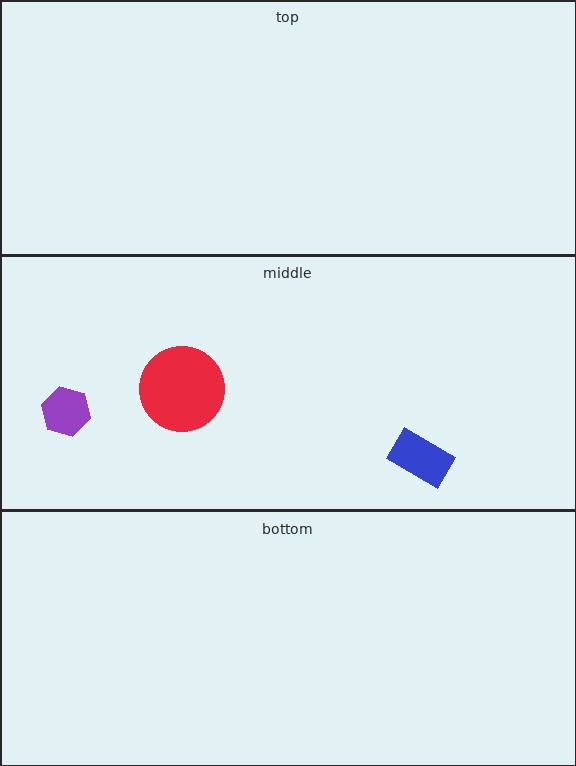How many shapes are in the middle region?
3.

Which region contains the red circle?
The middle region.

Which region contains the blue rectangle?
The middle region.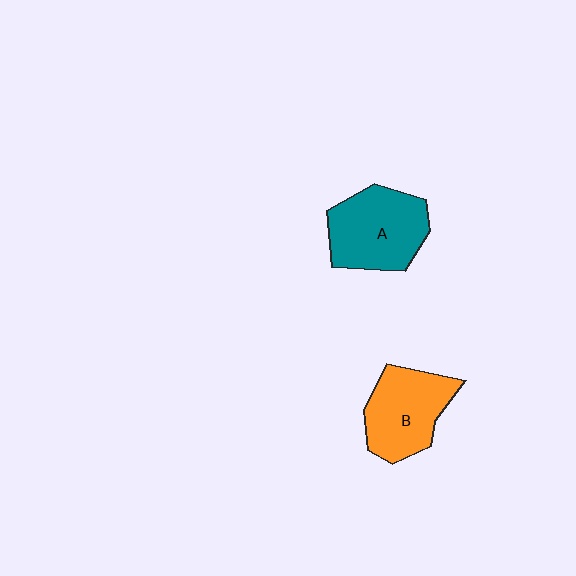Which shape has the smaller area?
Shape B (orange).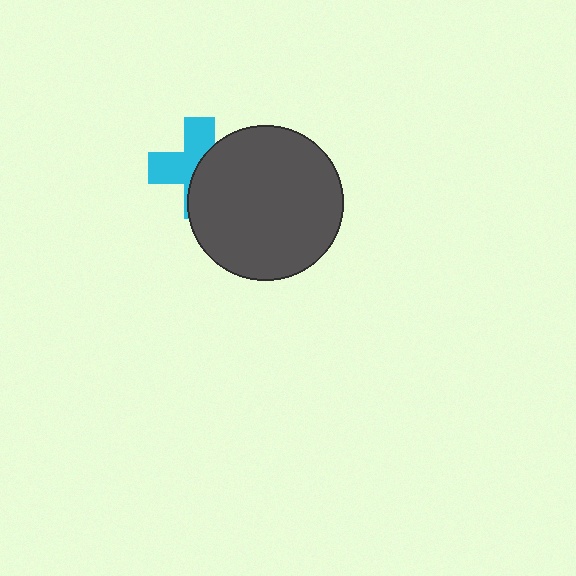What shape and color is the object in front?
The object in front is a dark gray circle.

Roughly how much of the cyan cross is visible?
About half of it is visible (roughly 50%).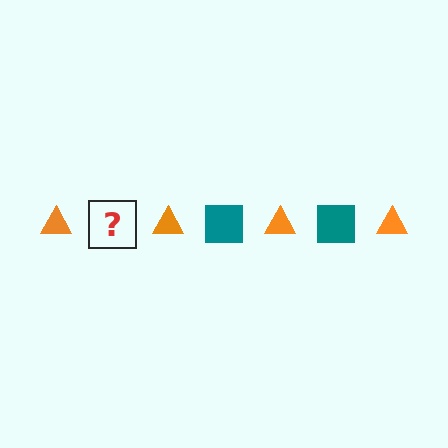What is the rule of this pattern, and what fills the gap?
The rule is that the pattern alternates between orange triangle and teal square. The gap should be filled with a teal square.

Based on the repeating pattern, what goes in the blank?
The blank should be a teal square.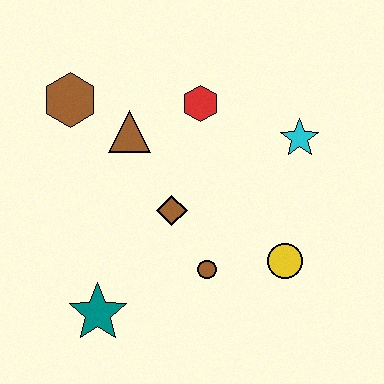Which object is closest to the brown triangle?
The brown hexagon is closest to the brown triangle.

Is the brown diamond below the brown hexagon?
Yes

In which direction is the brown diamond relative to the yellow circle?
The brown diamond is to the left of the yellow circle.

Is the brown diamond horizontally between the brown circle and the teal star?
Yes